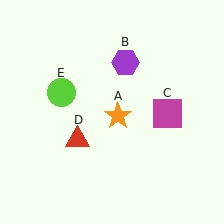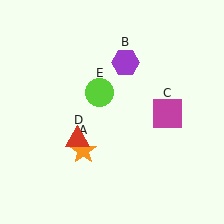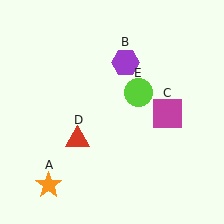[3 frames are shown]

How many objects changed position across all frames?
2 objects changed position: orange star (object A), lime circle (object E).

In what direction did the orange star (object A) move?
The orange star (object A) moved down and to the left.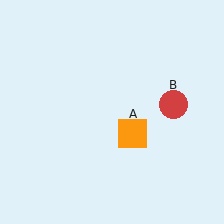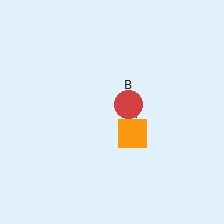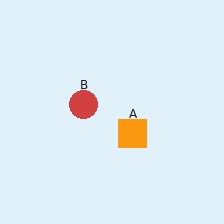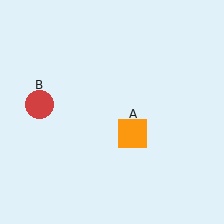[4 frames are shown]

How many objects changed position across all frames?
1 object changed position: red circle (object B).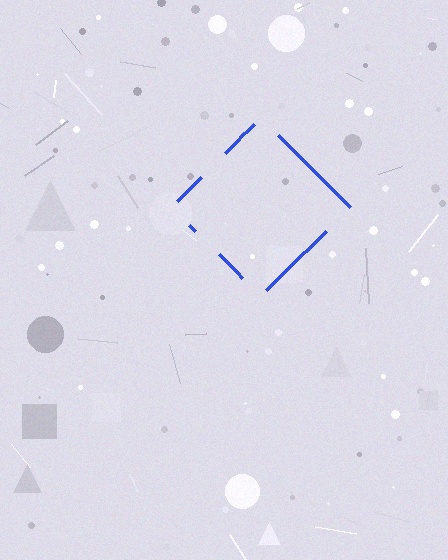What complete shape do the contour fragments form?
The contour fragments form a diamond.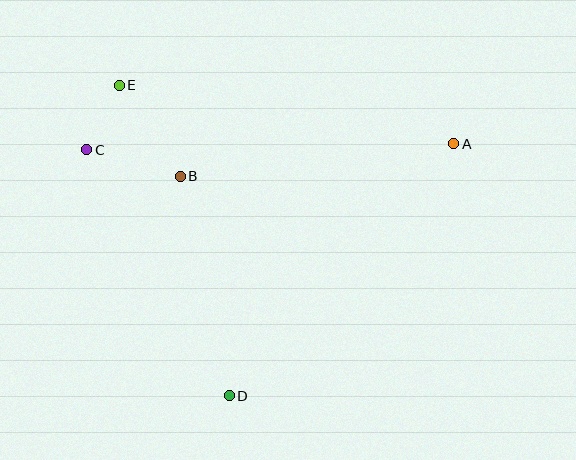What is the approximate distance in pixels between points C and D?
The distance between C and D is approximately 284 pixels.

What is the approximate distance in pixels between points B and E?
The distance between B and E is approximately 110 pixels.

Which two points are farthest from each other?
Points A and C are farthest from each other.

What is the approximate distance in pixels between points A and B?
The distance between A and B is approximately 276 pixels.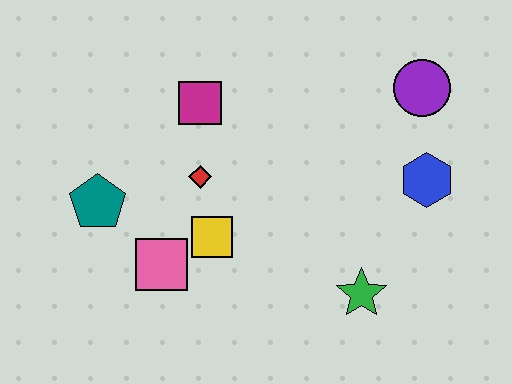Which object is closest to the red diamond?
The yellow square is closest to the red diamond.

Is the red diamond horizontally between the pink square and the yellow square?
Yes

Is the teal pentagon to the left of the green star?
Yes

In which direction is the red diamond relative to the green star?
The red diamond is to the left of the green star.